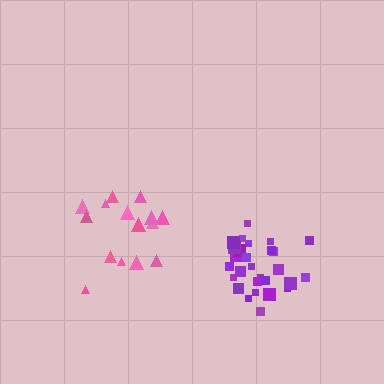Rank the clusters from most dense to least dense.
purple, pink.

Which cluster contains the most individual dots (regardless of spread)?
Purple (28).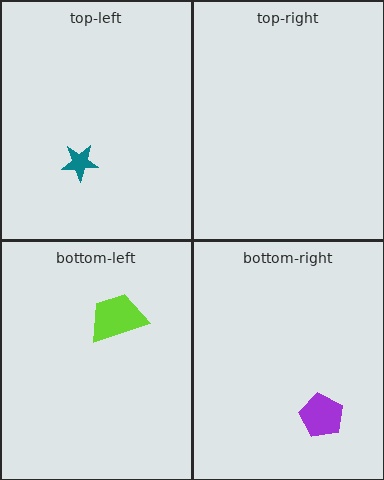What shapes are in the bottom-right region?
The purple pentagon.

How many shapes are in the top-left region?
1.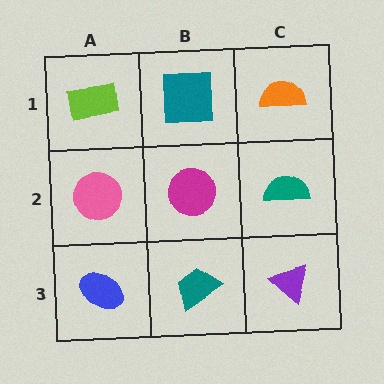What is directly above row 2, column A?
A lime rectangle.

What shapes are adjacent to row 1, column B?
A magenta circle (row 2, column B), a lime rectangle (row 1, column A), an orange semicircle (row 1, column C).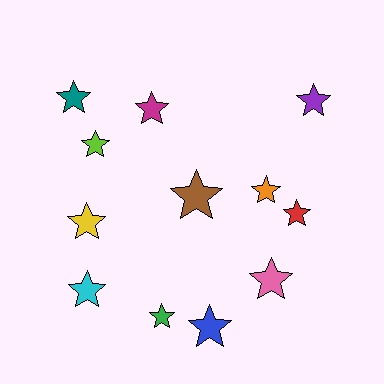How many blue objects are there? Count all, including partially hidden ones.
There is 1 blue object.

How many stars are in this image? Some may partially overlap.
There are 12 stars.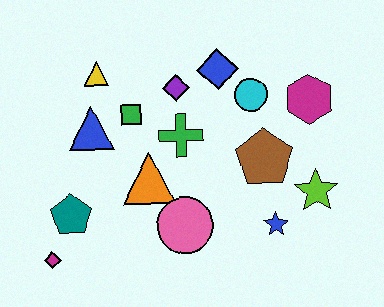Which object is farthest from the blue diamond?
The magenta diamond is farthest from the blue diamond.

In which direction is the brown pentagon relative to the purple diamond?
The brown pentagon is to the right of the purple diamond.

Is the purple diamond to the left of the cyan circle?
Yes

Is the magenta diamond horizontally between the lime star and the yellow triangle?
No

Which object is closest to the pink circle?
The orange triangle is closest to the pink circle.